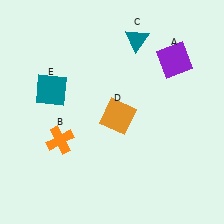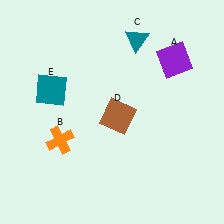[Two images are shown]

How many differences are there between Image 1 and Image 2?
There is 1 difference between the two images.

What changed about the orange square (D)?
In Image 1, D is orange. In Image 2, it changed to brown.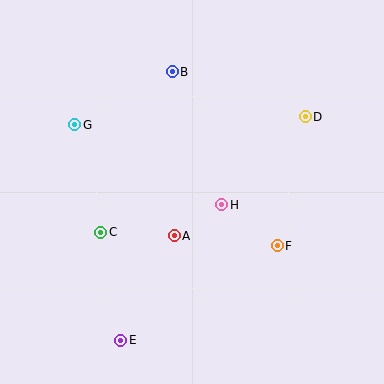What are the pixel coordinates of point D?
Point D is at (305, 117).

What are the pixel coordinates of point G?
Point G is at (75, 125).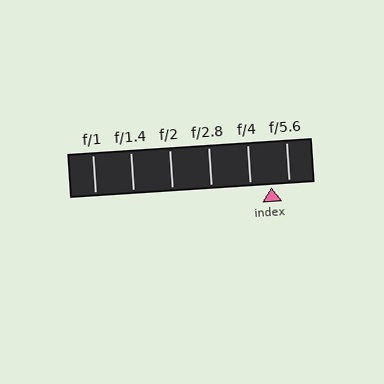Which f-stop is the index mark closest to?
The index mark is closest to f/5.6.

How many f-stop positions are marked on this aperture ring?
There are 6 f-stop positions marked.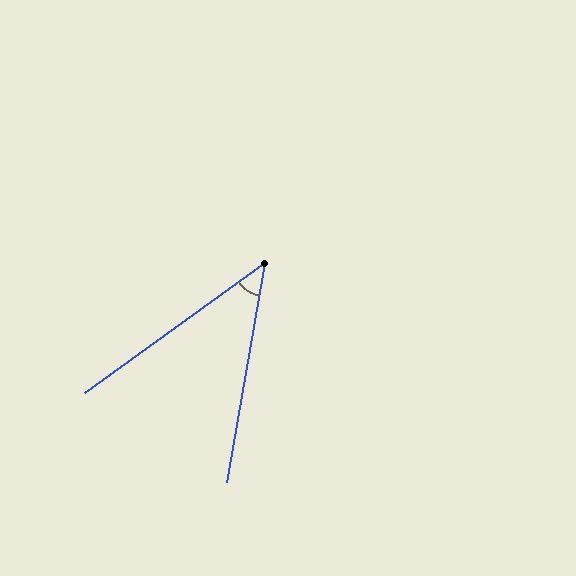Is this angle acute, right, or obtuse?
It is acute.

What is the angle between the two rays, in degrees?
Approximately 44 degrees.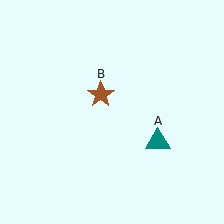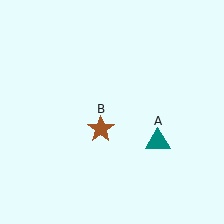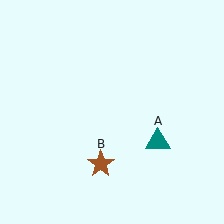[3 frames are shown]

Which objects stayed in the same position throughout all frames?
Teal triangle (object A) remained stationary.